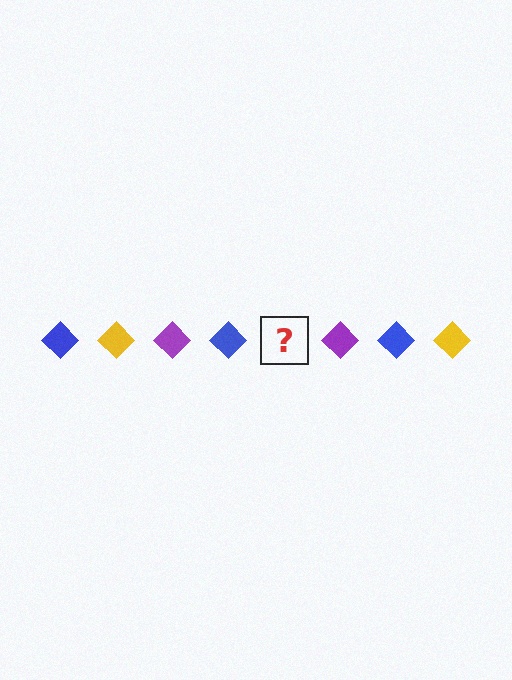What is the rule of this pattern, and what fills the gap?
The rule is that the pattern cycles through blue, yellow, purple diamonds. The gap should be filled with a yellow diamond.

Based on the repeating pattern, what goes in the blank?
The blank should be a yellow diamond.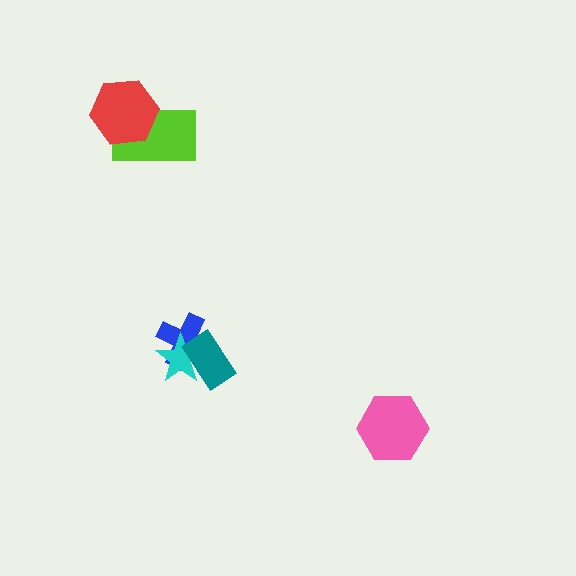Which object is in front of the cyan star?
The teal rectangle is in front of the cyan star.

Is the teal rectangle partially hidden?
No, no other shape covers it.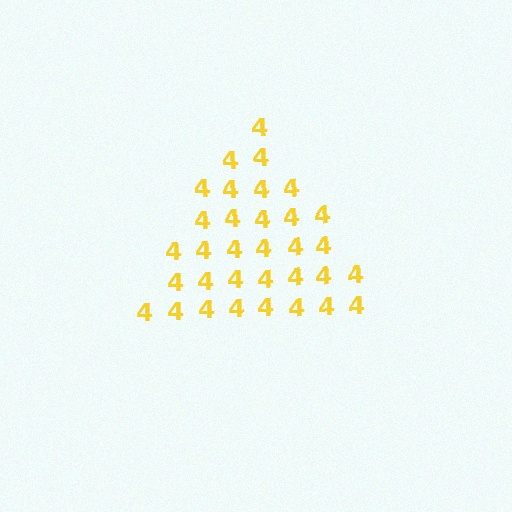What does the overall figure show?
The overall figure shows a triangle.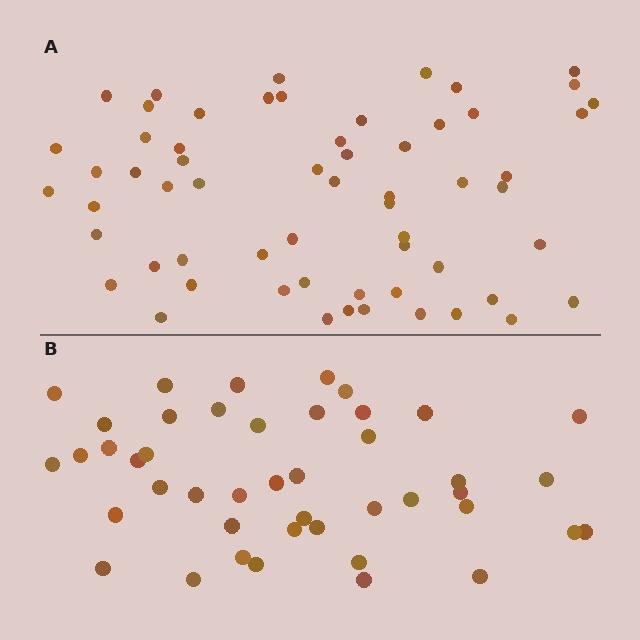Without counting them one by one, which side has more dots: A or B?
Region A (the top region) has more dots.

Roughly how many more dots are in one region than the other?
Region A has approximately 15 more dots than region B.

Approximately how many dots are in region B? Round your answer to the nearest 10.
About 40 dots. (The exact count is 44, which rounds to 40.)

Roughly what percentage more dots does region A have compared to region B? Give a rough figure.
About 35% more.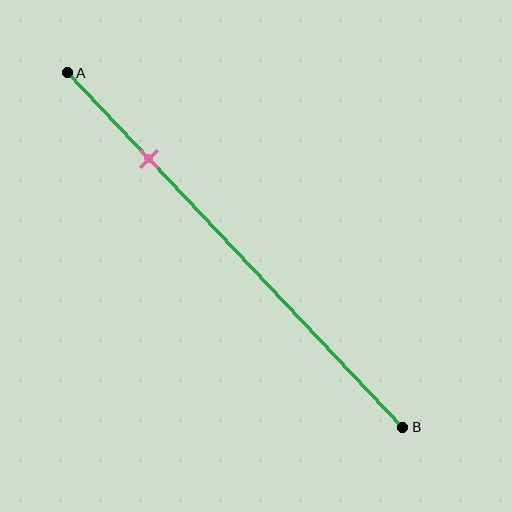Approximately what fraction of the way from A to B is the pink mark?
The pink mark is approximately 25% of the way from A to B.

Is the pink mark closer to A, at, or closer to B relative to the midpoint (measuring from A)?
The pink mark is closer to point A than the midpoint of segment AB.